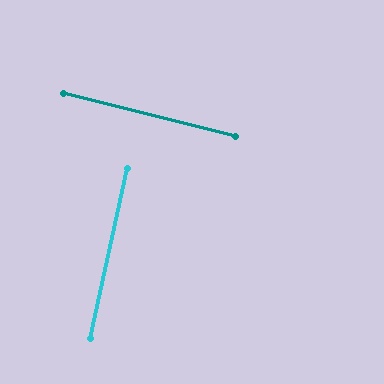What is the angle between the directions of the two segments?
Approximately 88 degrees.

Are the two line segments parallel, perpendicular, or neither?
Perpendicular — they meet at approximately 88°.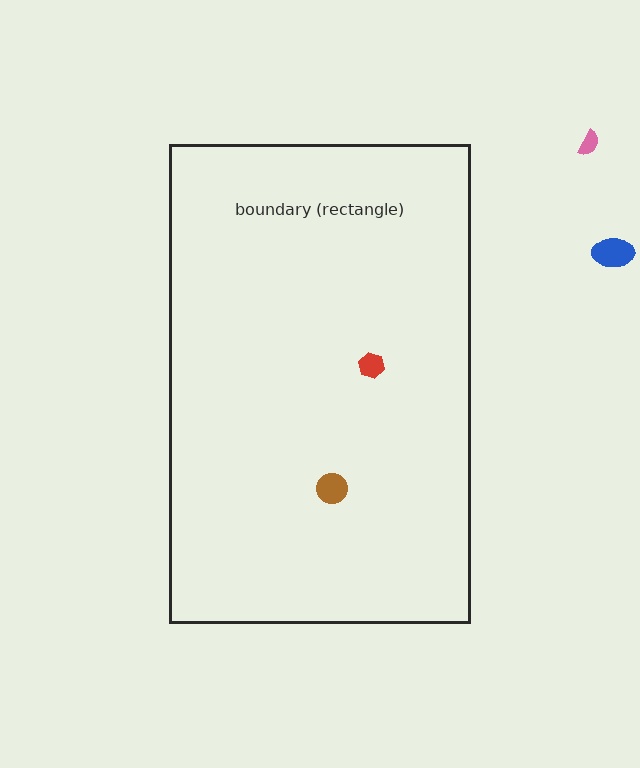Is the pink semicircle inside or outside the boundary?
Outside.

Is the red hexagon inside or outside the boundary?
Inside.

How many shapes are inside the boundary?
2 inside, 2 outside.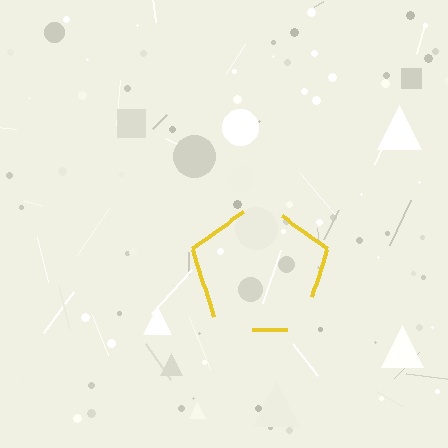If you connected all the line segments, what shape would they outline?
They would outline a pentagon.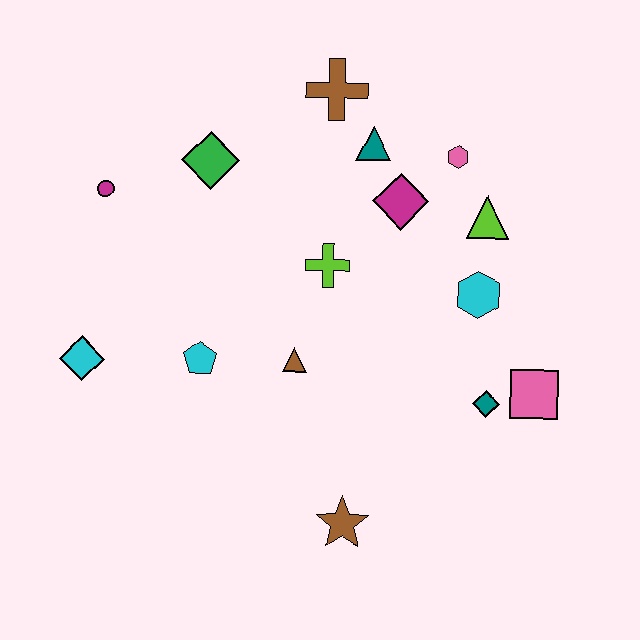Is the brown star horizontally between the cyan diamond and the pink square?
Yes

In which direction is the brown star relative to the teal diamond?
The brown star is to the left of the teal diamond.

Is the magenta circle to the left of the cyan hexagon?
Yes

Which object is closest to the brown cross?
The teal triangle is closest to the brown cross.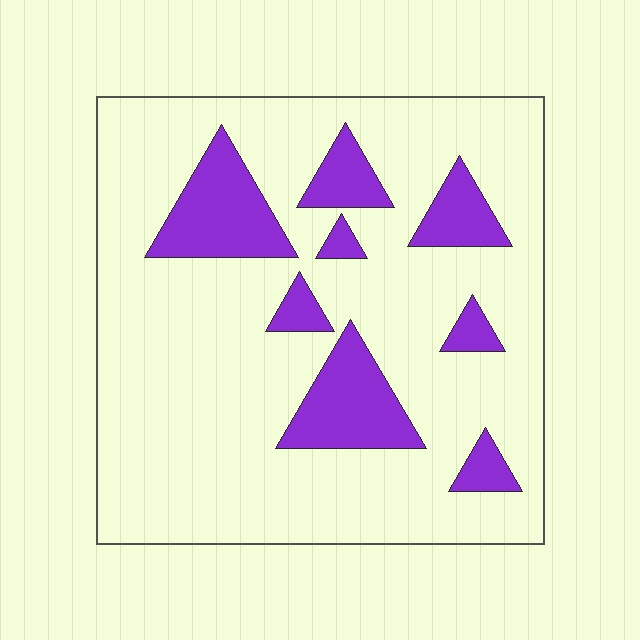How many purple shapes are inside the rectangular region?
8.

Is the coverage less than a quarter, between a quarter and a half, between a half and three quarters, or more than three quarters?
Less than a quarter.